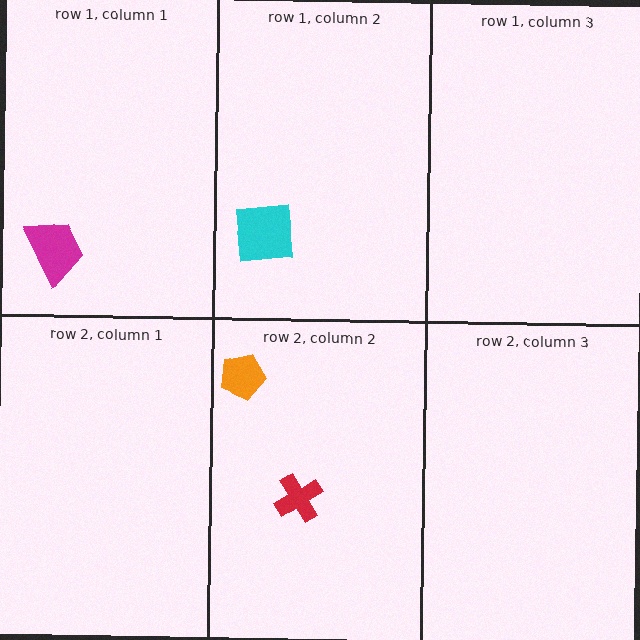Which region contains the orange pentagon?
The row 2, column 2 region.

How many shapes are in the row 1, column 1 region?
1.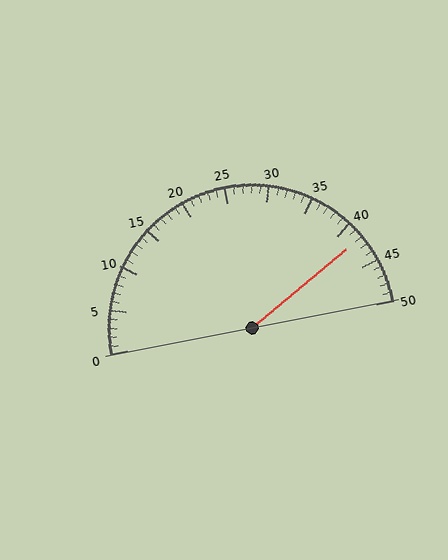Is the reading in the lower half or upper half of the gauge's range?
The reading is in the upper half of the range (0 to 50).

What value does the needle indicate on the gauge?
The needle indicates approximately 42.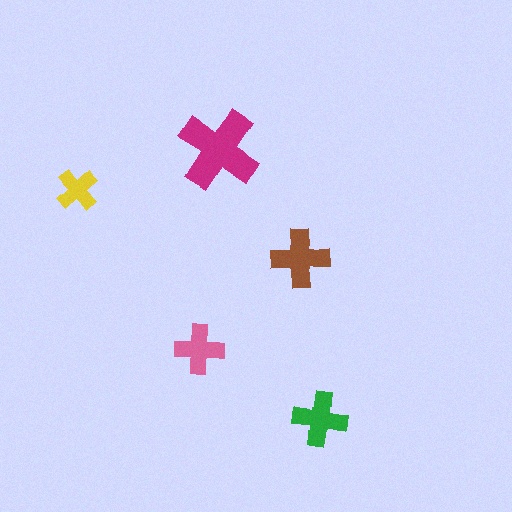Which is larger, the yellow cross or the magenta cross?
The magenta one.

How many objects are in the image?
There are 5 objects in the image.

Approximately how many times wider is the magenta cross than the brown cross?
About 1.5 times wider.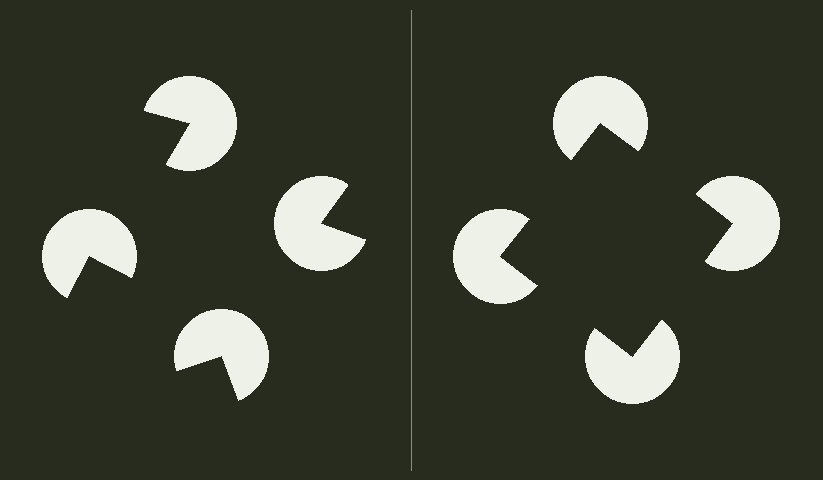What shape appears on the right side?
An illusory square.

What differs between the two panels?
The pac-man discs are positioned identically on both sides; only the wedge orientations differ. On the right they align to a square; on the left they are misaligned.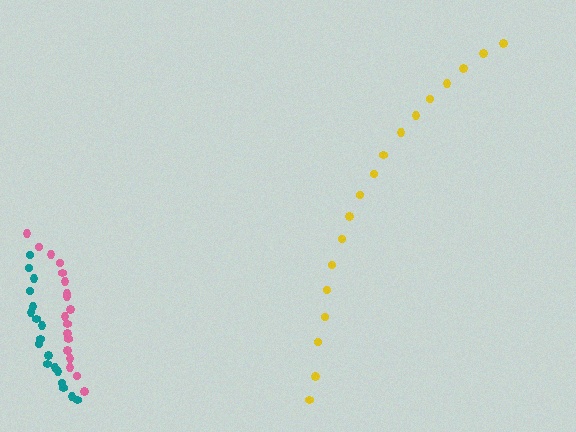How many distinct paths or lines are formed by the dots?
There are 3 distinct paths.